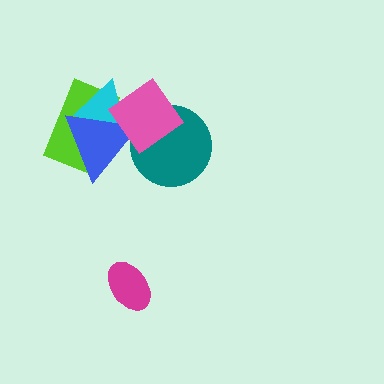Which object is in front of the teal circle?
The pink diamond is in front of the teal circle.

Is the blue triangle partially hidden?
Yes, it is partially covered by another shape.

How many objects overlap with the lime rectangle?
3 objects overlap with the lime rectangle.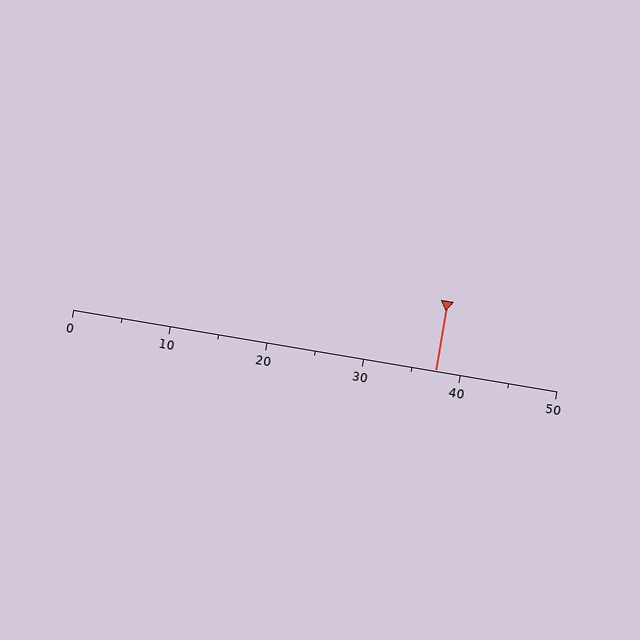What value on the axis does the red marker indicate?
The marker indicates approximately 37.5.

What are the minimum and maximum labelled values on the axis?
The axis runs from 0 to 50.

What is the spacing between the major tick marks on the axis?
The major ticks are spaced 10 apart.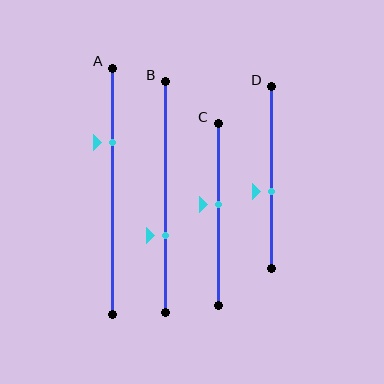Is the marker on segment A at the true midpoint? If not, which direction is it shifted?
No, the marker on segment A is shifted upward by about 20% of the segment length.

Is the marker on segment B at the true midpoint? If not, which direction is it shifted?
No, the marker on segment B is shifted downward by about 17% of the segment length.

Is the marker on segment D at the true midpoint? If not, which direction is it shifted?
No, the marker on segment D is shifted downward by about 8% of the segment length.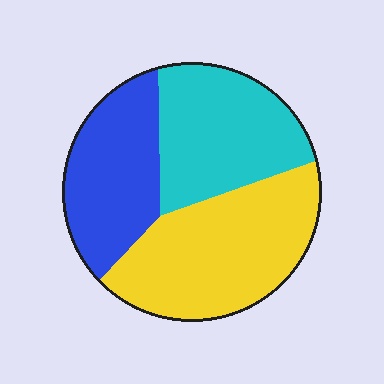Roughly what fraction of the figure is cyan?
Cyan takes up between a sixth and a third of the figure.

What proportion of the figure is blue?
Blue takes up about one quarter (1/4) of the figure.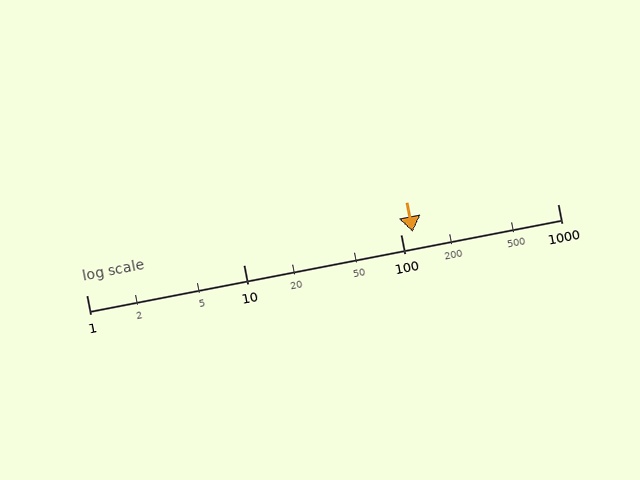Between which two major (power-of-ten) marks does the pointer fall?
The pointer is between 100 and 1000.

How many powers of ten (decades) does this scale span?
The scale spans 3 decades, from 1 to 1000.